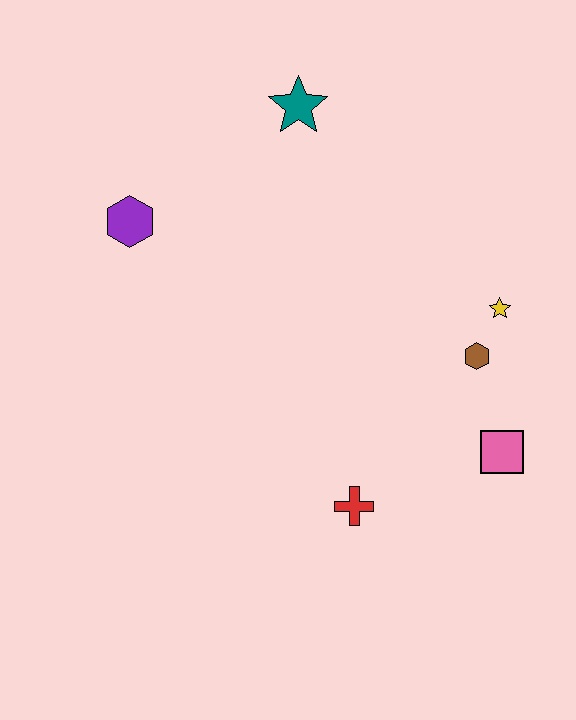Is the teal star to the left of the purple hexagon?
No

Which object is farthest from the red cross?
The teal star is farthest from the red cross.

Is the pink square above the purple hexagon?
No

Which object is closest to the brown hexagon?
The yellow star is closest to the brown hexagon.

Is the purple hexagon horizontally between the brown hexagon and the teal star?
No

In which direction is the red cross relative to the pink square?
The red cross is to the left of the pink square.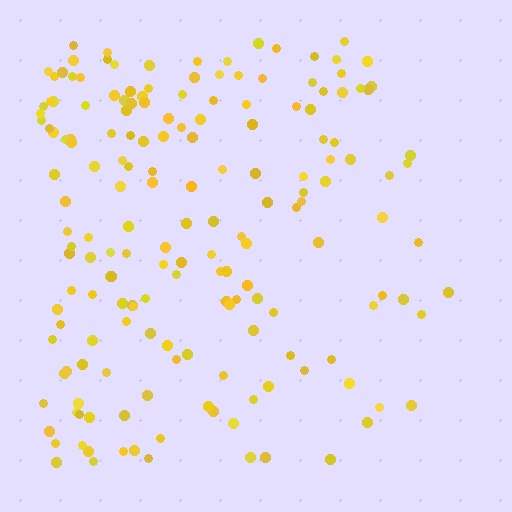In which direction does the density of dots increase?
From right to left, with the left side densest.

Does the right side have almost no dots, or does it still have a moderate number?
Still a moderate number, just noticeably fewer than the left.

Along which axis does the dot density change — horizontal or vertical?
Horizontal.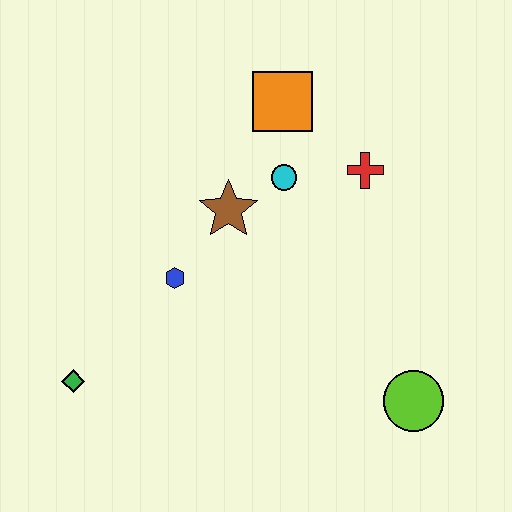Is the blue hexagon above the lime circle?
Yes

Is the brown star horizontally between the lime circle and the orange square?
No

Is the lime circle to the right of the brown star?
Yes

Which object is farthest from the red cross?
The green diamond is farthest from the red cross.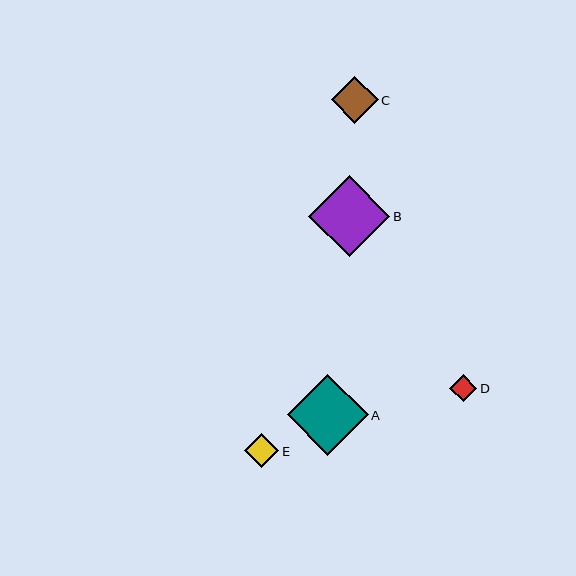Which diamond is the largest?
Diamond A is the largest with a size of approximately 81 pixels.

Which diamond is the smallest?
Diamond D is the smallest with a size of approximately 27 pixels.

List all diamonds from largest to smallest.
From largest to smallest: A, B, C, E, D.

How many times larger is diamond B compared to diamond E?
Diamond B is approximately 2.4 times the size of diamond E.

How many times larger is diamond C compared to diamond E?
Diamond C is approximately 1.4 times the size of diamond E.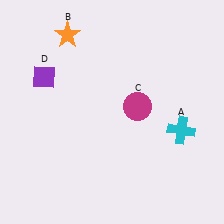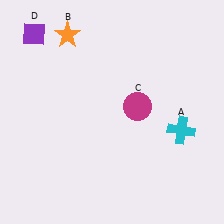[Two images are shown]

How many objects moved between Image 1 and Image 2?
1 object moved between the two images.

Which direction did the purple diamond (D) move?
The purple diamond (D) moved up.